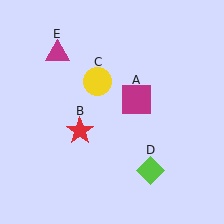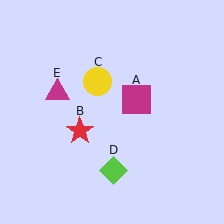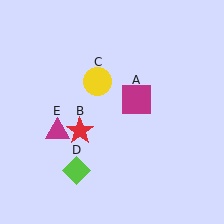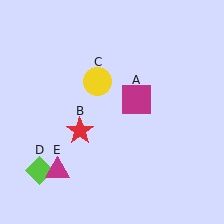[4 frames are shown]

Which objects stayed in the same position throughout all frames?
Magenta square (object A) and red star (object B) and yellow circle (object C) remained stationary.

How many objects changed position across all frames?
2 objects changed position: lime diamond (object D), magenta triangle (object E).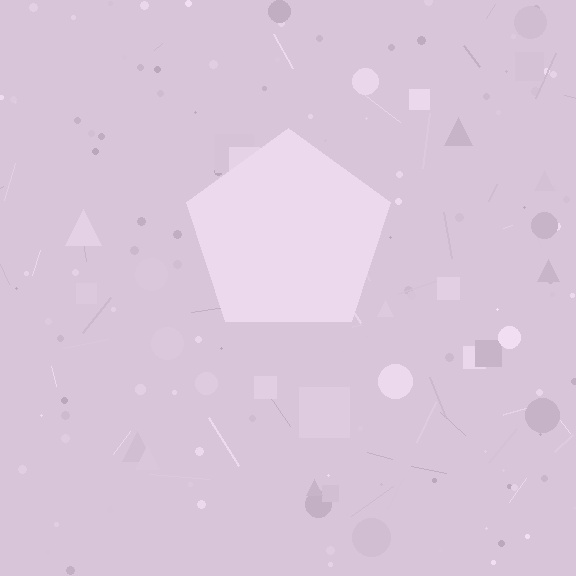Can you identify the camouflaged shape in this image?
The camouflaged shape is a pentagon.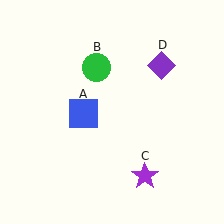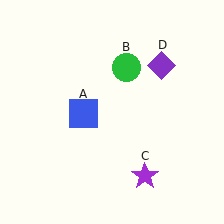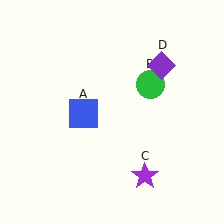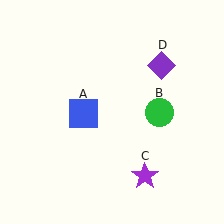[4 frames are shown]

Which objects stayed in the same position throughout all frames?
Blue square (object A) and purple star (object C) and purple diamond (object D) remained stationary.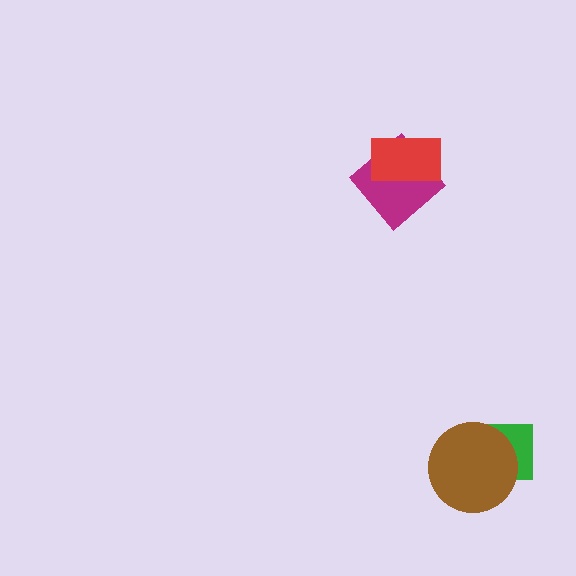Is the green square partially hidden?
Yes, it is partially covered by another shape.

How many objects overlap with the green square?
1 object overlaps with the green square.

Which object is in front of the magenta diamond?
The red rectangle is in front of the magenta diamond.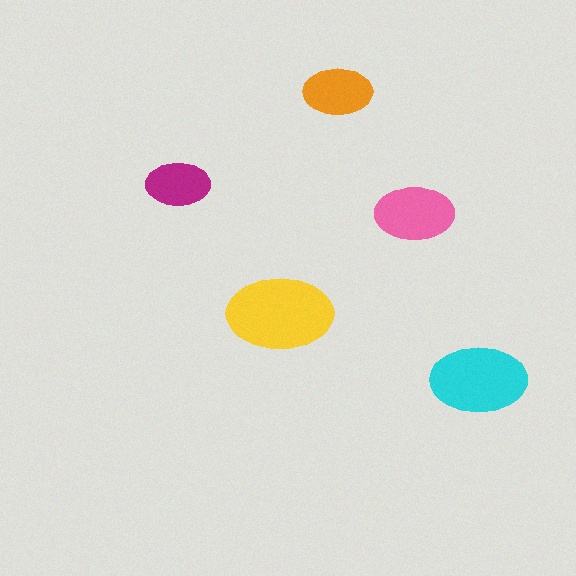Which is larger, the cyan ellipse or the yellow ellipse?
The yellow one.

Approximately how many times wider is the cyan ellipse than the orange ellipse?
About 1.5 times wider.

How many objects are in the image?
There are 5 objects in the image.